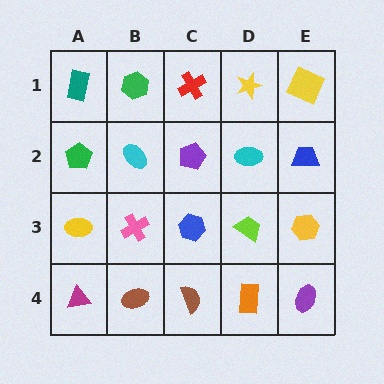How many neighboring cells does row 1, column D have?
3.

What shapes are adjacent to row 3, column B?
A cyan ellipse (row 2, column B), a brown ellipse (row 4, column B), a yellow ellipse (row 3, column A), a blue hexagon (row 3, column C).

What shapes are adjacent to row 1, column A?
A green pentagon (row 2, column A), a green hexagon (row 1, column B).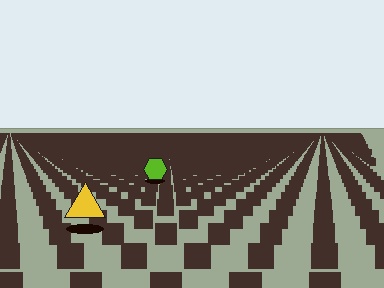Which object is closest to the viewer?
The yellow triangle is closest. The texture marks near it are larger and more spread out.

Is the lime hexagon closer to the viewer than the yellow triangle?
No. The yellow triangle is closer — you can tell from the texture gradient: the ground texture is coarser near it.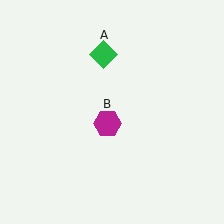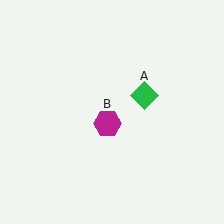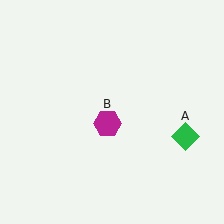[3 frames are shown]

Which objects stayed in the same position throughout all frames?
Magenta hexagon (object B) remained stationary.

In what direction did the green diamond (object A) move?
The green diamond (object A) moved down and to the right.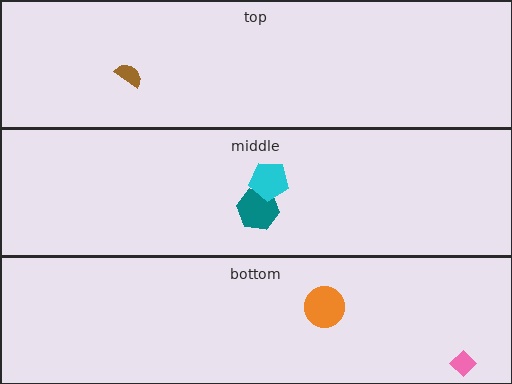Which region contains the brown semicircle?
The top region.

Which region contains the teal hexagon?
The middle region.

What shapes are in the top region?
The brown semicircle.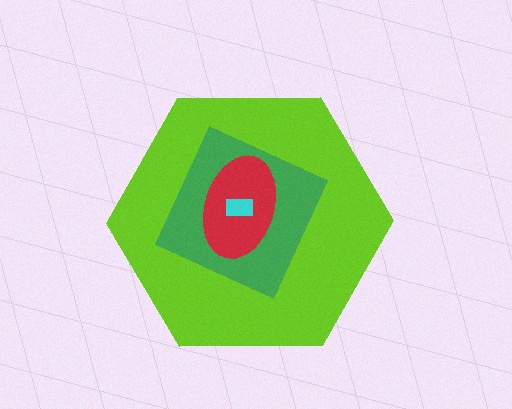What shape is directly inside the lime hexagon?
The green square.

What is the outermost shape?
The lime hexagon.